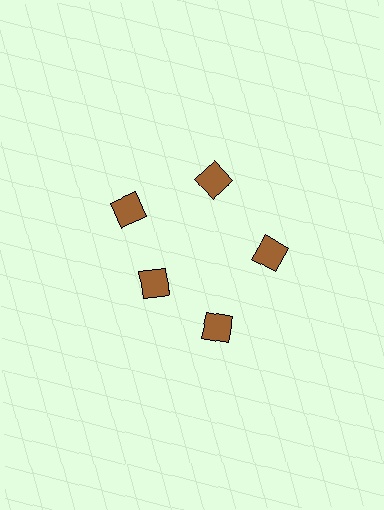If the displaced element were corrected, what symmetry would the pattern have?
It would have 5-fold rotational symmetry — the pattern would map onto itself every 72 degrees.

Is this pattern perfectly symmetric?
No. The 5 brown diamonds are arranged in a ring, but one element near the 8 o'clock position is pulled inward toward the center, breaking the 5-fold rotational symmetry.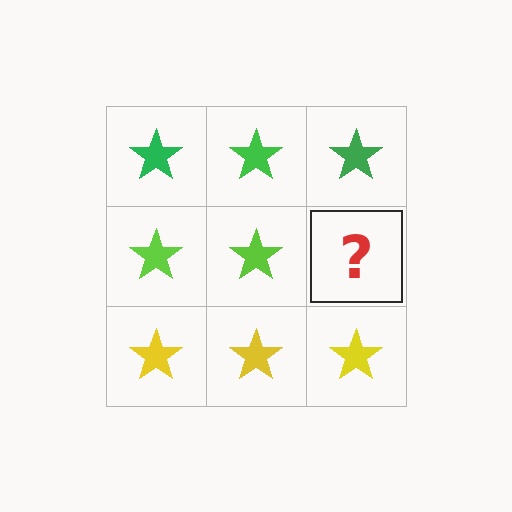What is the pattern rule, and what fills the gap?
The rule is that each row has a consistent color. The gap should be filled with a lime star.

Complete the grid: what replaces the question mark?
The question mark should be replaced with a lime star.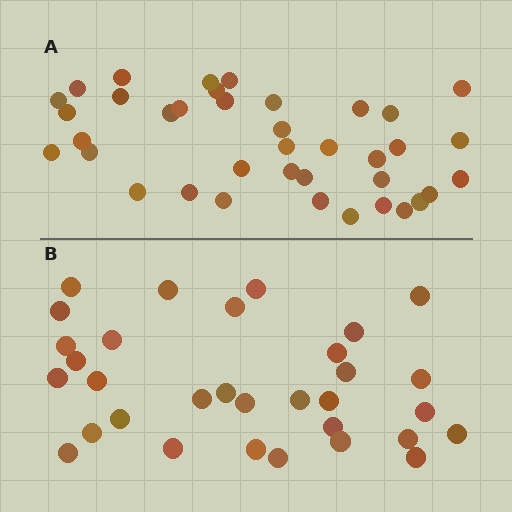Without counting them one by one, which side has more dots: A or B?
Region A (the top region) has more dots.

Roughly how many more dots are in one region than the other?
Region A has about 6 more dots than region B.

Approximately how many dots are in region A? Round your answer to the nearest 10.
About 40 dots. (The exact count is 38, which rounds to 40.)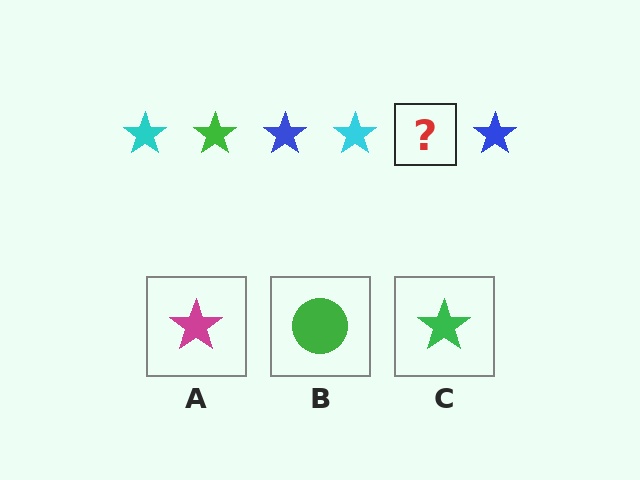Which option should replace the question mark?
Option C.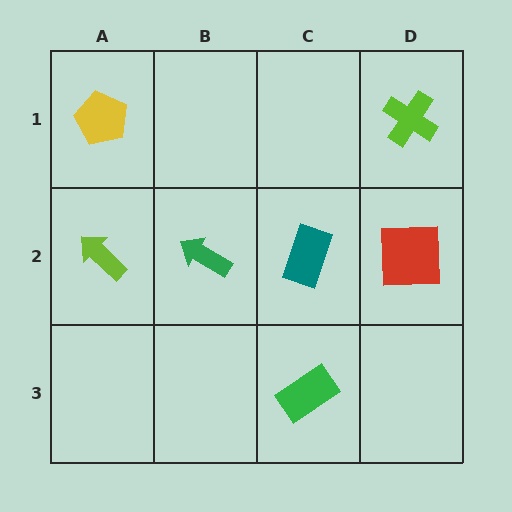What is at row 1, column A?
A yellow pentagon.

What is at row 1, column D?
A lime cross.